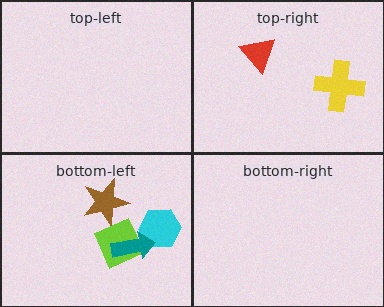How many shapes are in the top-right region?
2.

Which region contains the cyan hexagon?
The bottom-left region.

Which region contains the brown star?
The bottom-left region.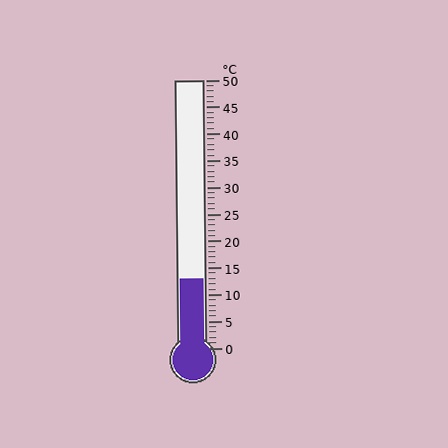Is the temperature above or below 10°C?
The temperature is above 10°C.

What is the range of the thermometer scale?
The thermometer scale ranges from 0°C to 50°C.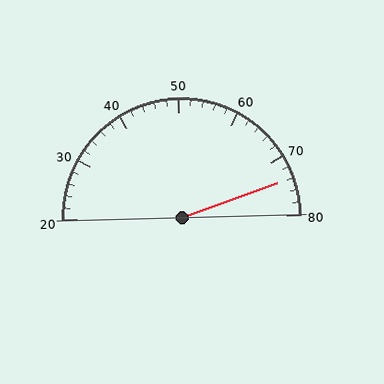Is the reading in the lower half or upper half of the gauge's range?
The reading is in the upper half of the range (20 to 80).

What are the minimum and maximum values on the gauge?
The gauge ranges from 20 to 80.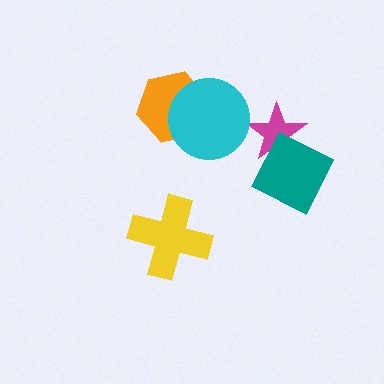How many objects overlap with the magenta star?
1 object overlaps with the magenta star.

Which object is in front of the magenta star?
The teal diamond is in front of the magenta star.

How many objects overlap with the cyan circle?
1 object overlaps with the cyan circle.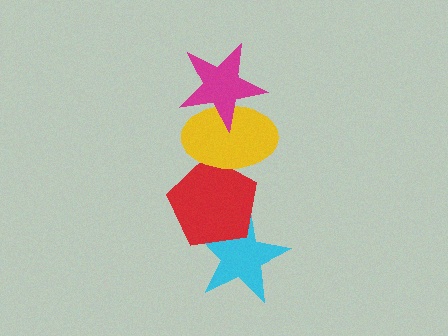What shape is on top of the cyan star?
The red pentagon is on top of the cyan star.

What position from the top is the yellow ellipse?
The yellow ellipse is 2nd from the top.